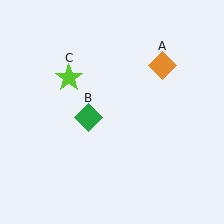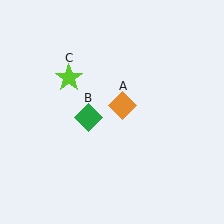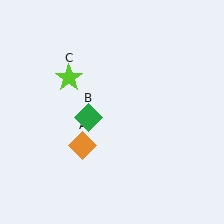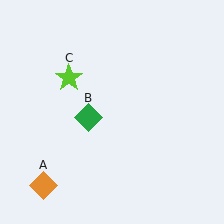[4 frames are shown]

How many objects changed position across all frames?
1 object changed position: orange diamond (object A).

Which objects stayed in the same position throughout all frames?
Green diamond (object B) and lime star (object C) remained stationary.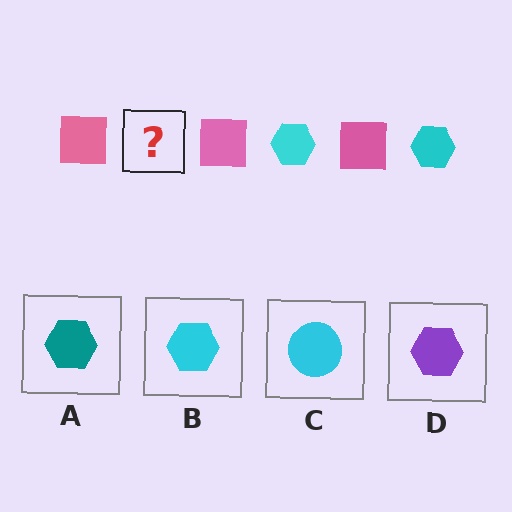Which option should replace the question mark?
Option B.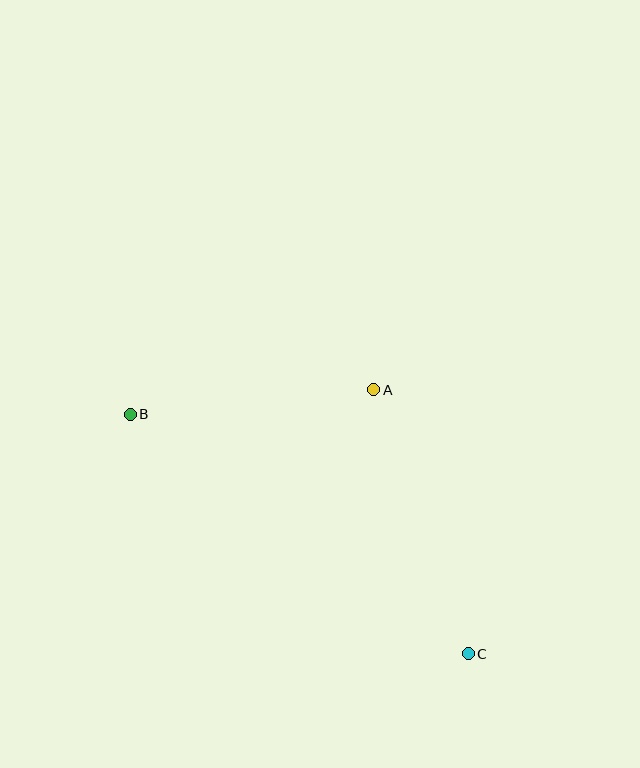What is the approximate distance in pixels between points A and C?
The distance between A and C is approximately 281 pixels.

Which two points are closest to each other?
Points A and B are closest to each other.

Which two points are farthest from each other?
Points B and C are farthest from each other.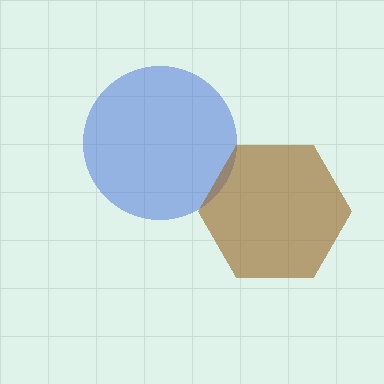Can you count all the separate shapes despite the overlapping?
Yes, there are 2 separate shapes.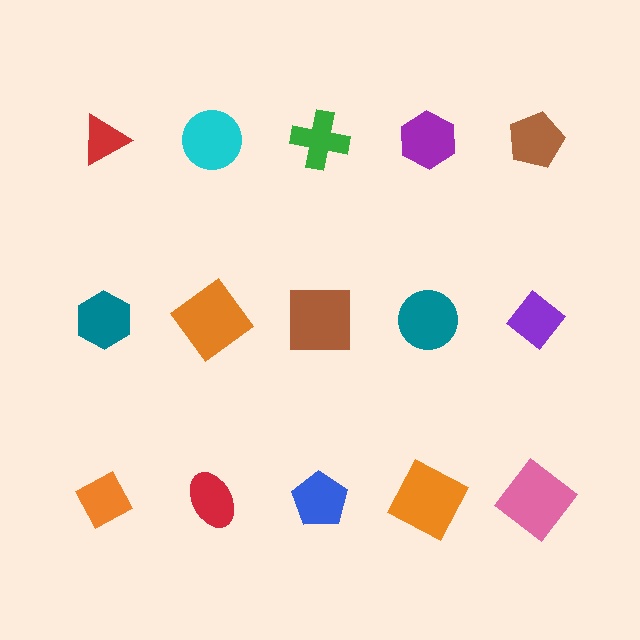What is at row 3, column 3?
A blue pentagon.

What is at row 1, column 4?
A purple hexagon.